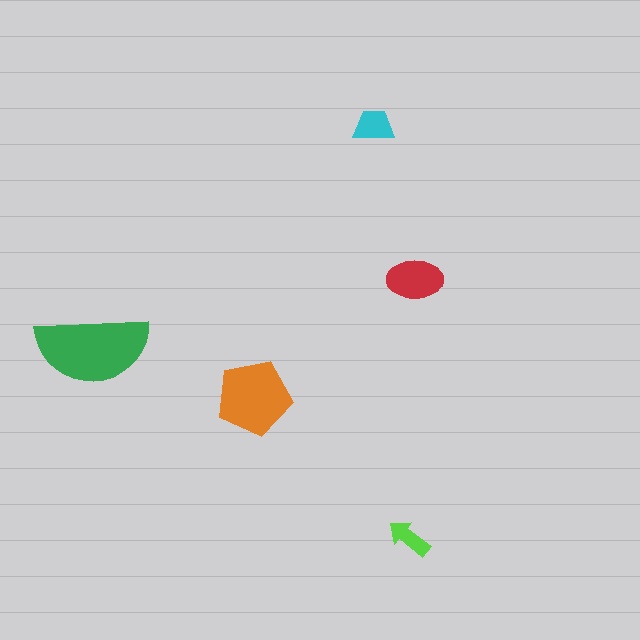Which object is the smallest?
The lime arrow.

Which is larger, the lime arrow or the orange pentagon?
The orange pentagon.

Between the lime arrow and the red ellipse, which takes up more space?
The red ellipse.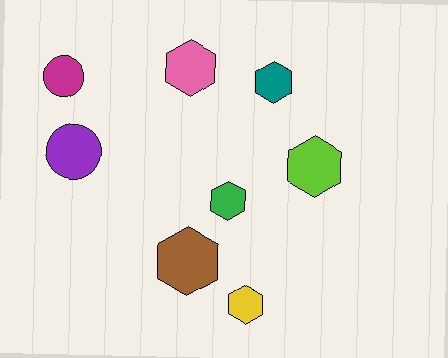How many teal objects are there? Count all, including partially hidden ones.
There is 1 teal object.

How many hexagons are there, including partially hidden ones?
There are 6 hexagons.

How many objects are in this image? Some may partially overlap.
There are 8 objects.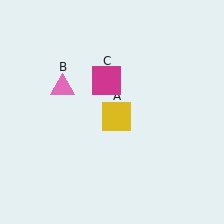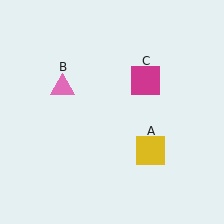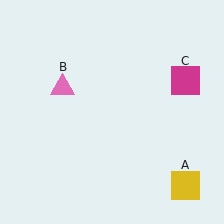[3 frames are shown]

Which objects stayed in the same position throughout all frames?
Pink triangle (object B) remained stationary.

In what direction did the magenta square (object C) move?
The magenta square (object C) moved right.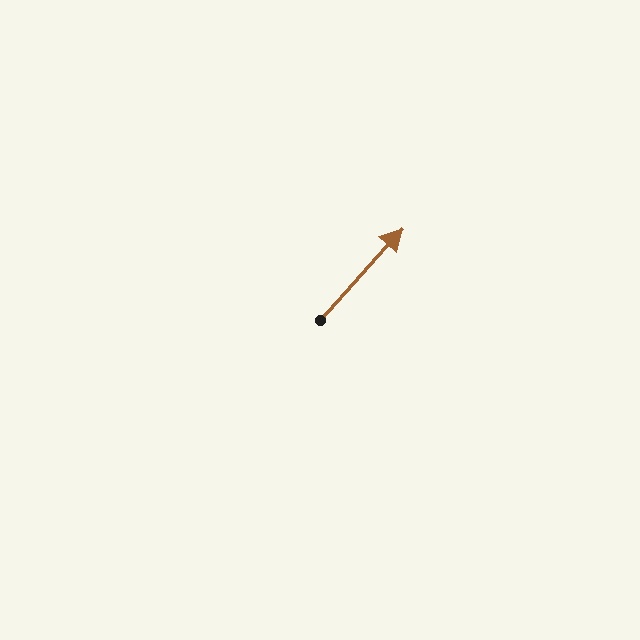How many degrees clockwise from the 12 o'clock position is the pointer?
Approximately 42 degrees.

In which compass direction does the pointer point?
Northeast.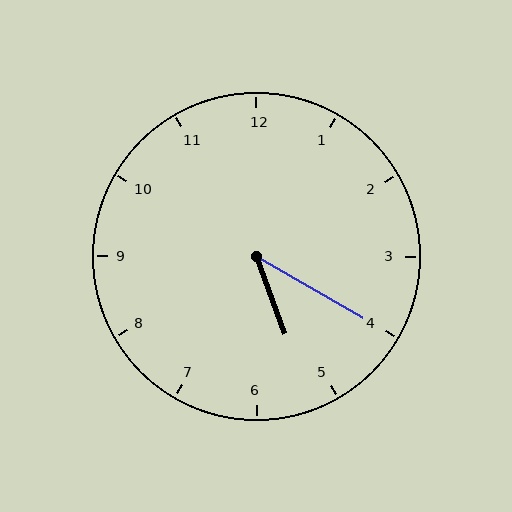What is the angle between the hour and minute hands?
Approximately 40 degrees.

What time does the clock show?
5:20.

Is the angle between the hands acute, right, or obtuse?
It is acute.